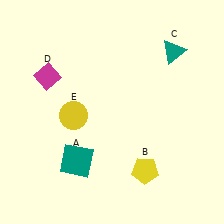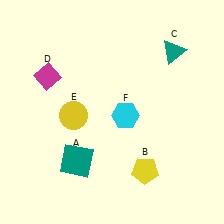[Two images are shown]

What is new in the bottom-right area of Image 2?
A cyan hexagon (F) was added in the bottom-right area of Image 2.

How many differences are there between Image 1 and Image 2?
There is 1 difference between the two images.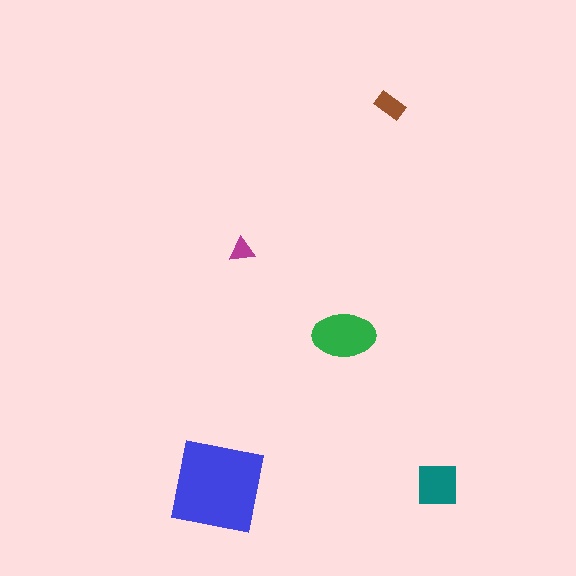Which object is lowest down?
The blue square is bottommost.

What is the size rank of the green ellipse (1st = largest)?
2nd.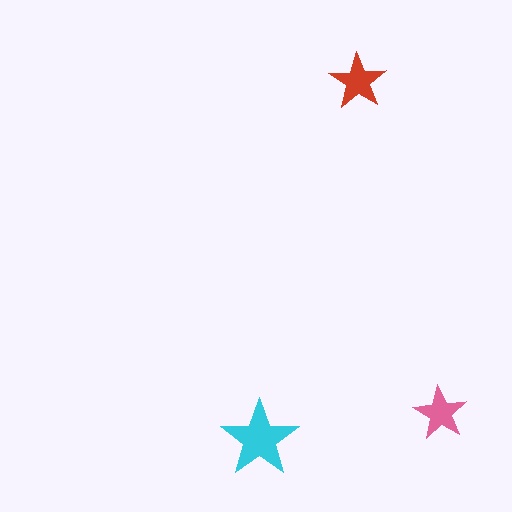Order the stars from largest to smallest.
the cyan one, the red one, the pink one.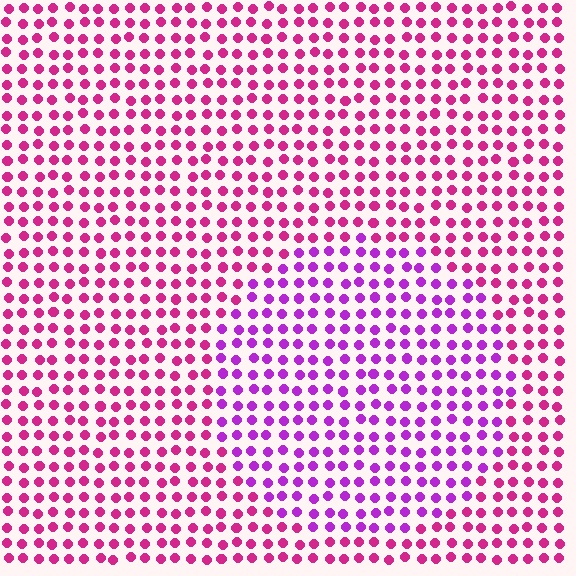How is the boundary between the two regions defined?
The boundary is defined purely by a slight shift in hue (about 35 degrees). Spacing, size, and orientation are identical on both sides.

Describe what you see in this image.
The image is filled with small magenta elements in a uniform arrangement. A circle-shaped region is visible where the elements are tinted to a slightly different hue, forming a subtle color boundary.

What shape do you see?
I see a circle.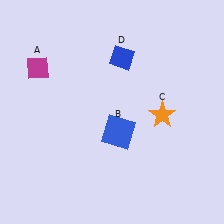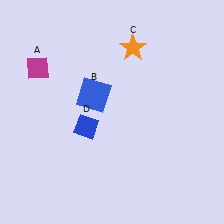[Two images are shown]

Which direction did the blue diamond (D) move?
The blue diamond (D) moved down.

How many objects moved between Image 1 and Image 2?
3 objects moved between the two images.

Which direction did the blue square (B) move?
The blue square (B) moved up.